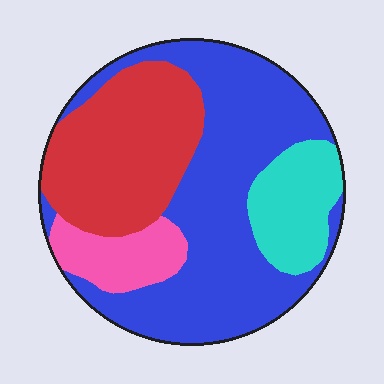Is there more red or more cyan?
Red.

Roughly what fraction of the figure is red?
Red takes up about one quarter (1/4) of the figure.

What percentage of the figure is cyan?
Cyan covers around 15% of the figure.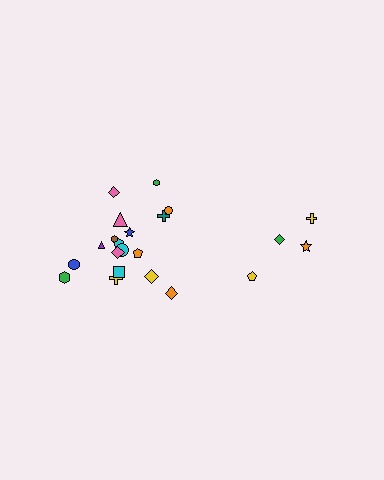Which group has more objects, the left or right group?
The left group.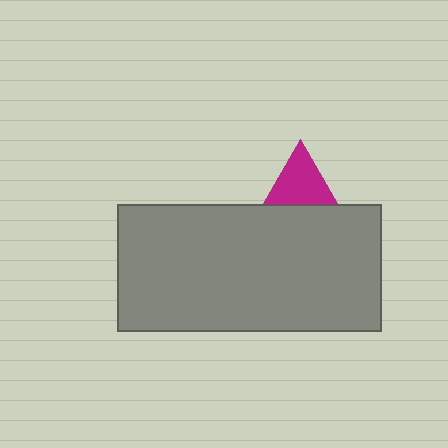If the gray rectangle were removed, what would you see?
You would see the complete magenta triangle.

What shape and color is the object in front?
The object in front is a gray rectangle.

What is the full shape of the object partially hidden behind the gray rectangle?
The partially hidden object is a magenta triangle.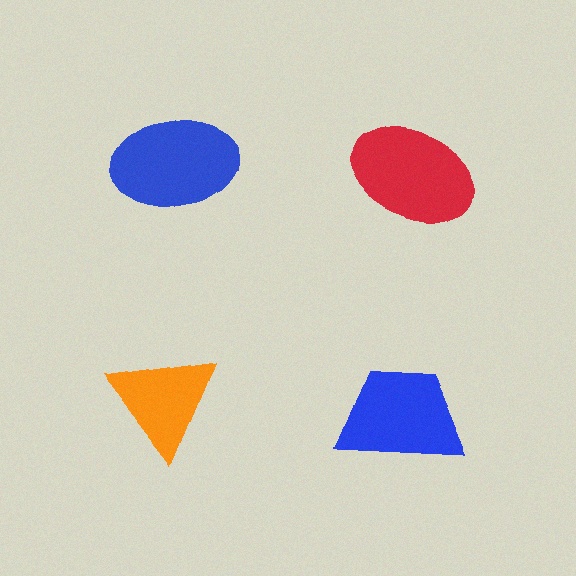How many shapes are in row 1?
2 shapes.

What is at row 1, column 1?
A blue ellipse.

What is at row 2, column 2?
A blue trapezoid.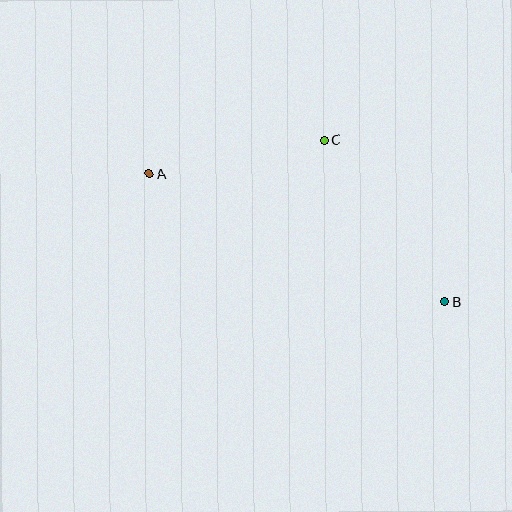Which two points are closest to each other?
Points A and C are closest to each other.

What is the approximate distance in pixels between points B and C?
The distance between B and C is approximately 202 pixels.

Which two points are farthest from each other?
Points A and B are farthest from each other.